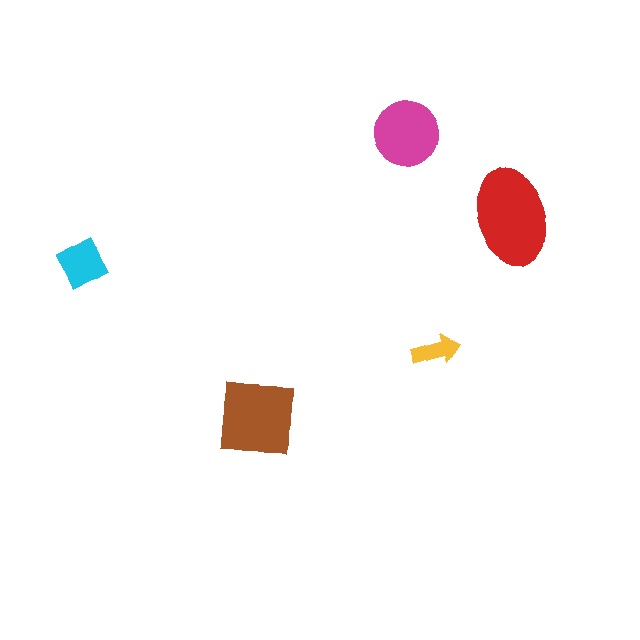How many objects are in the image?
There are 5 objects in the image.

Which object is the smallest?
The yellow arrow.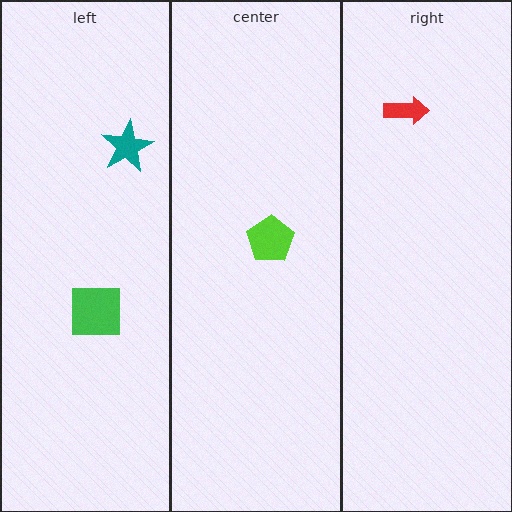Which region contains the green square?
The left region.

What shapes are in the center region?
The lime pentagon.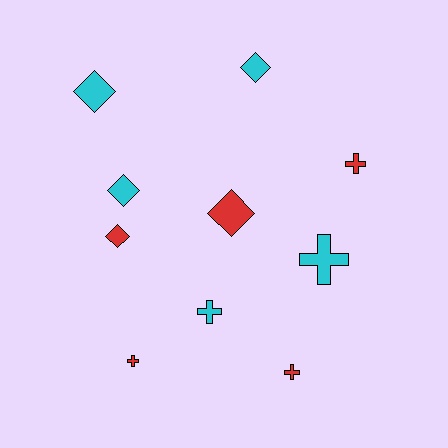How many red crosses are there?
There are 3 red crosses.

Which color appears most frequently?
Red, with 5 objects.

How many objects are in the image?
There are 10 objects.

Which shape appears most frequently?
Diamond, with 5 objects.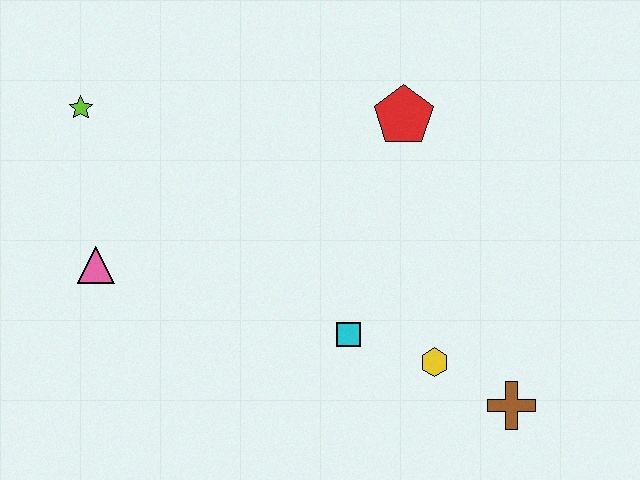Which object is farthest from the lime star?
The brown cross is farthest from the lime star.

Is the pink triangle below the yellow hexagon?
No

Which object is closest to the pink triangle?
The lime star is closest to the pink triangle.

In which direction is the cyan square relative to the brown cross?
The cyan square is to the left of the brown cross.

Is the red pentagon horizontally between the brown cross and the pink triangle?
Yes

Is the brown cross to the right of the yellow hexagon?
Yes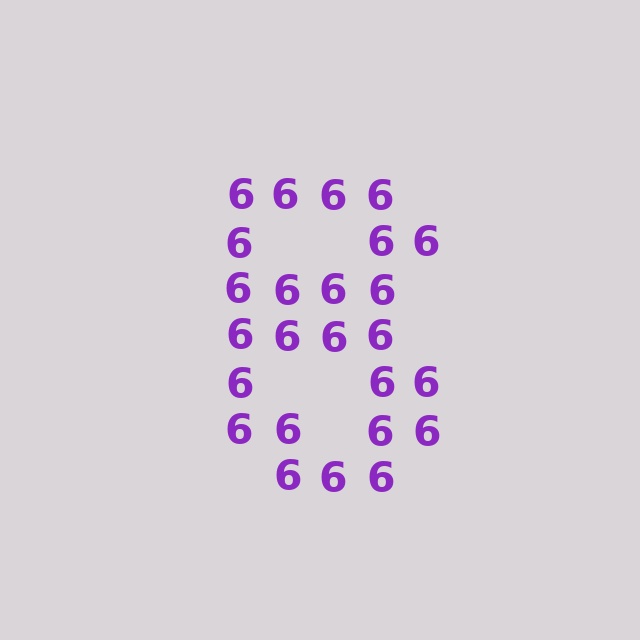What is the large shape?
The large shape is the digit 8.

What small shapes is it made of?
It is made of small digit 6's.